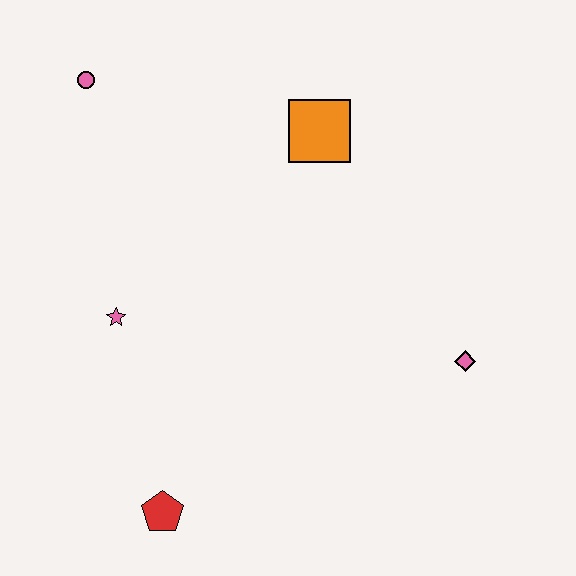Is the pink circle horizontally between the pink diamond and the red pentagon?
No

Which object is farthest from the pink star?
The pink diamond is farthest from the pink star.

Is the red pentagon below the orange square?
Yes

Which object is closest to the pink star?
The red pentagon is closest to the pink star.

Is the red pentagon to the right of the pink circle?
Yes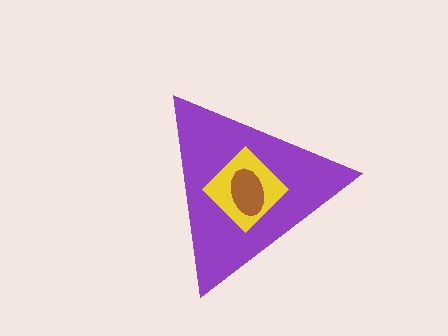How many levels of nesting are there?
3.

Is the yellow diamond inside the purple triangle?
Yes.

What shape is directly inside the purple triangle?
The yellow diamond.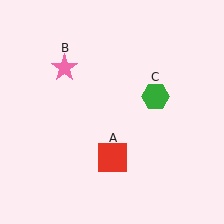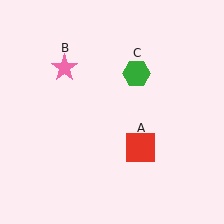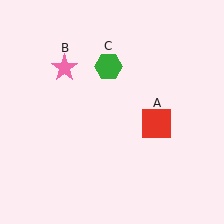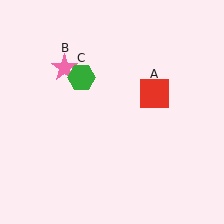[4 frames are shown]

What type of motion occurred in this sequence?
The red square (object A), green hexagon (object C) rotated counterclockwise around the center of the scene.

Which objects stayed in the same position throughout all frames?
Pink star (object B) remained stationary.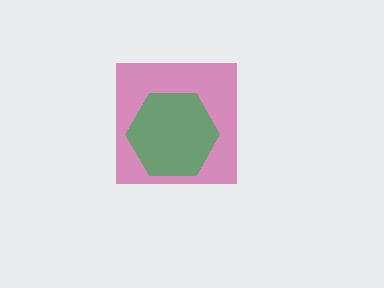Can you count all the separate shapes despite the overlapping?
Yes, there are 2 separate shapes.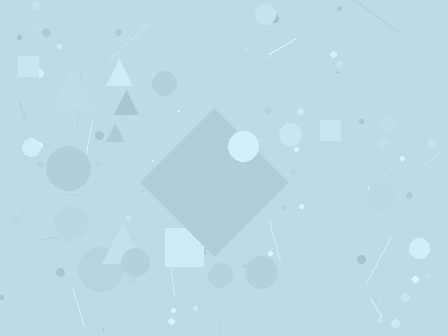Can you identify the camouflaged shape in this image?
The camouflaged shape is a diamond.